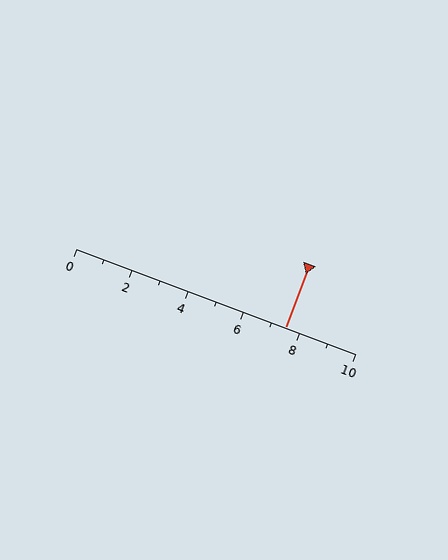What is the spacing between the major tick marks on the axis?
The major ticks are spaced 2 apart.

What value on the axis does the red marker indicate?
The marker indicates approximately 7.5.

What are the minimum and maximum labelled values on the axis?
The axis runs from 0 to 10.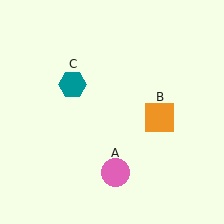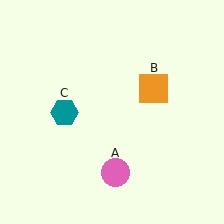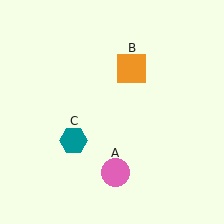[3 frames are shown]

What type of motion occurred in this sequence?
The orange square (object B), teal hexagon (object C) rotated counterclockwise around the center of the scene.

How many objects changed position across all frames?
2 objects changed position: orange square (object B), teal hexagon (object C).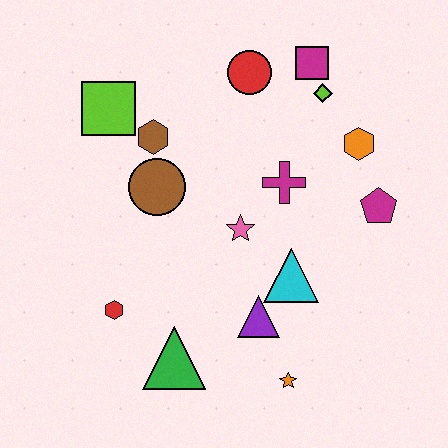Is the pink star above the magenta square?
No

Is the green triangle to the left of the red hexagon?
No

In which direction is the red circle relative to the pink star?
The red circle is above the pink star.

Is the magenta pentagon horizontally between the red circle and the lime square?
No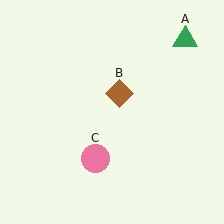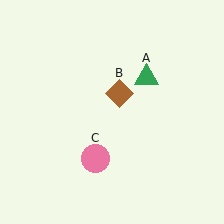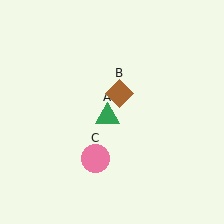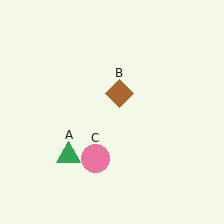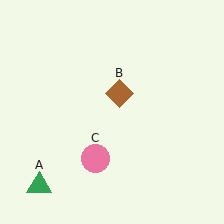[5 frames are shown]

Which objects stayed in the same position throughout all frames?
Brown diamond (object B) and pink circle (object C) remained stationary.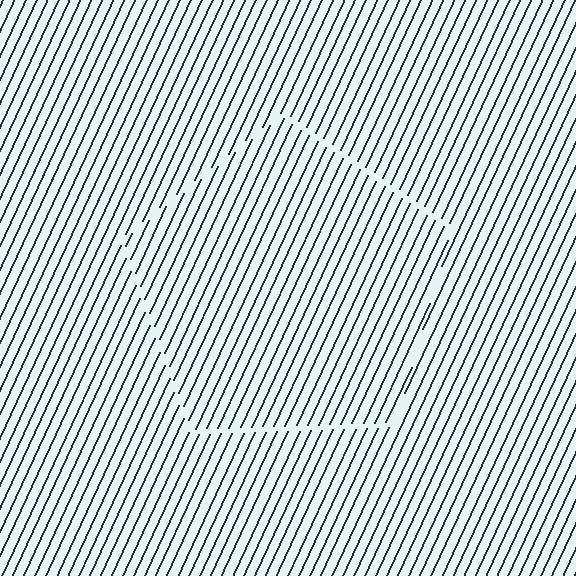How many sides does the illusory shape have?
5 sides — the line-ends trace a pentagon.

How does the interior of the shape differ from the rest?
The interior of the shape contains the same grating, shifted by half a period — the contour is defined by the phase discontinuity where line-ends from the inner and outer gratings abut.